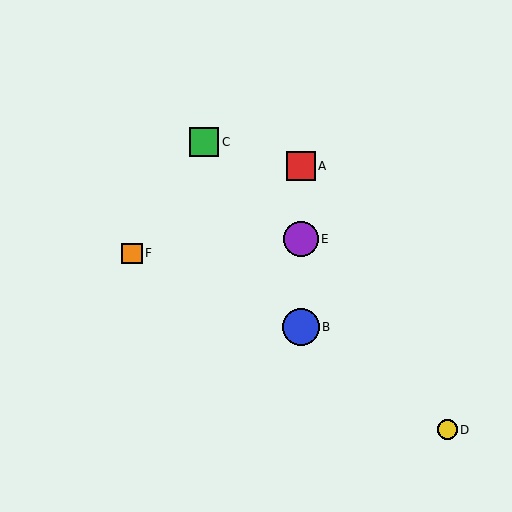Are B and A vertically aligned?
Yes, both are at x≈301.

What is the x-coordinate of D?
Object D is at x≈447.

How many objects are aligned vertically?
3 objects (A, B, E) are aligned vertically.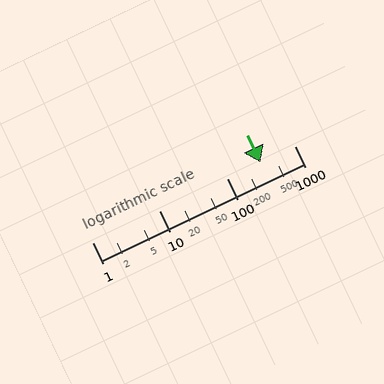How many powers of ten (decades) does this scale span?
The scale spans 3 decades, from 1 to 1000.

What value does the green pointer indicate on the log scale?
The pointer indicates approximately 310.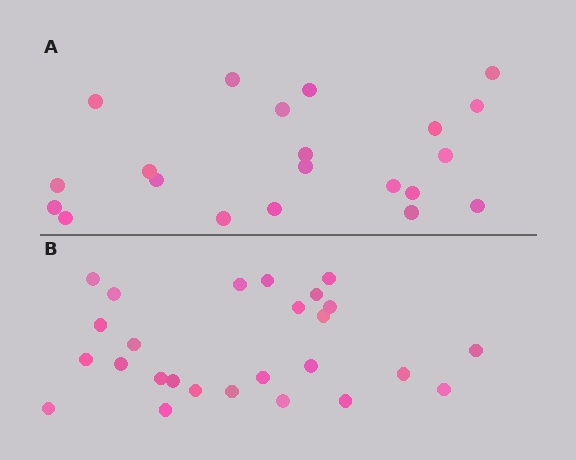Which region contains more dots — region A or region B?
Region B (the bottom region) has more dots.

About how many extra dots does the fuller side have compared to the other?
Region B has about 5 more dots than region A.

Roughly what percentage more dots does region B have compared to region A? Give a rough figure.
About 25% more.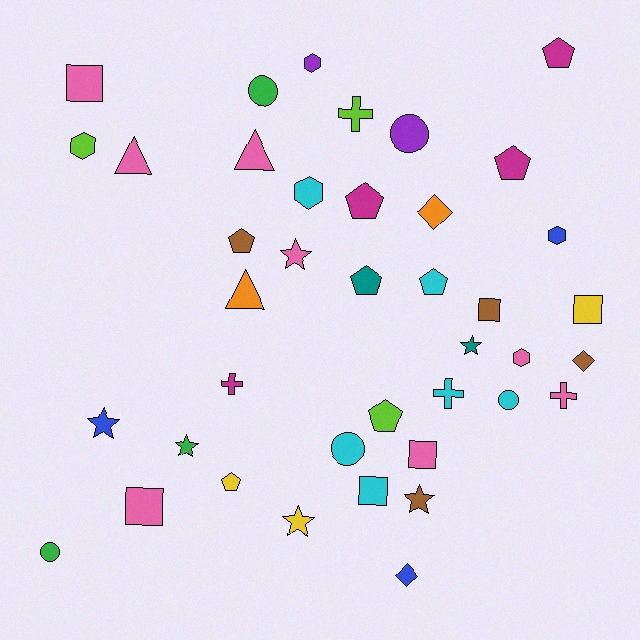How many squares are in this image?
There are 6 squares.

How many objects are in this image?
There are 40 objects.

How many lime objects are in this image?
There are 3 lime objects.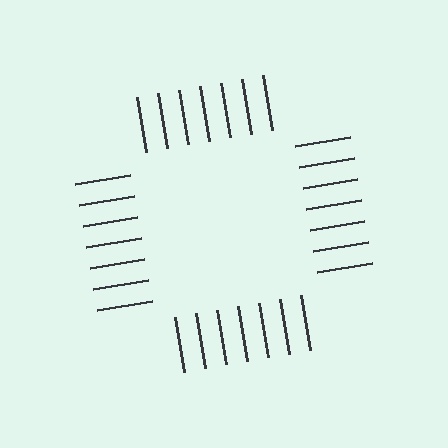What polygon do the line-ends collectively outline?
An illusory square — the line segments terminate on its edges but no continuous stroke is drawn.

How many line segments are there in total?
28 — 7 along each of the 4 edges.